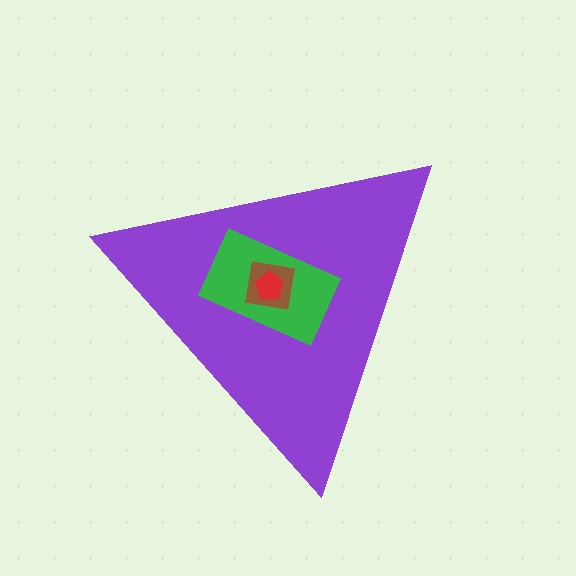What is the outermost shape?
The purple triangle.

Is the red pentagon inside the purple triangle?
Yes.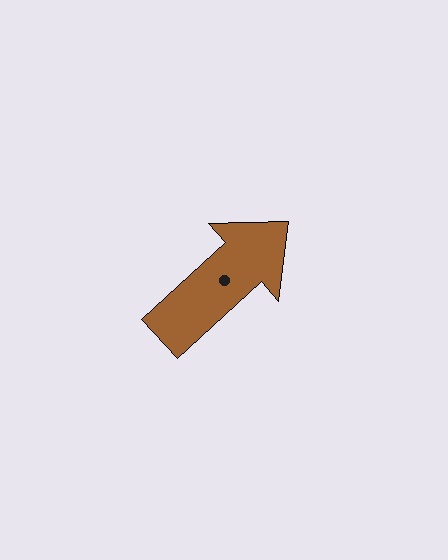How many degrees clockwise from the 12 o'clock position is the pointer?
Approximately 48 degrees.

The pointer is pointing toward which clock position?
Roughly 2 o'clock.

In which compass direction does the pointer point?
Northeast.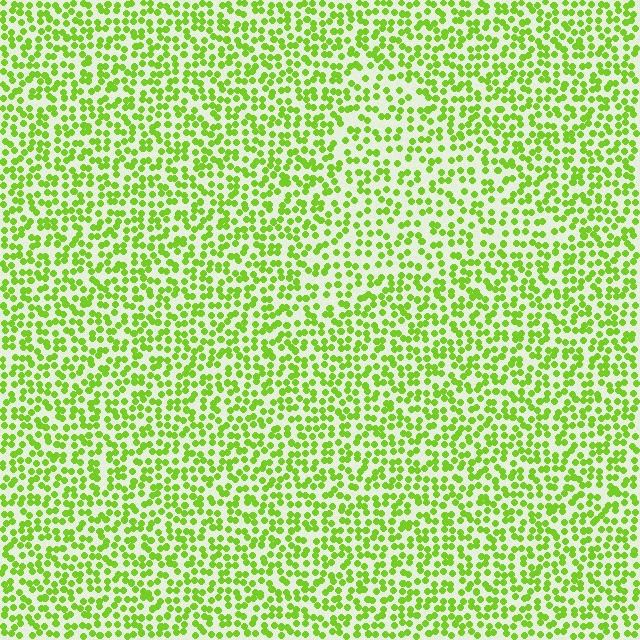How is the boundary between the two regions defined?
The boundary is defined by a change in element density (approximately 1.4x ratio). All elements are the same color, size, and shape.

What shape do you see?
I see a triangle.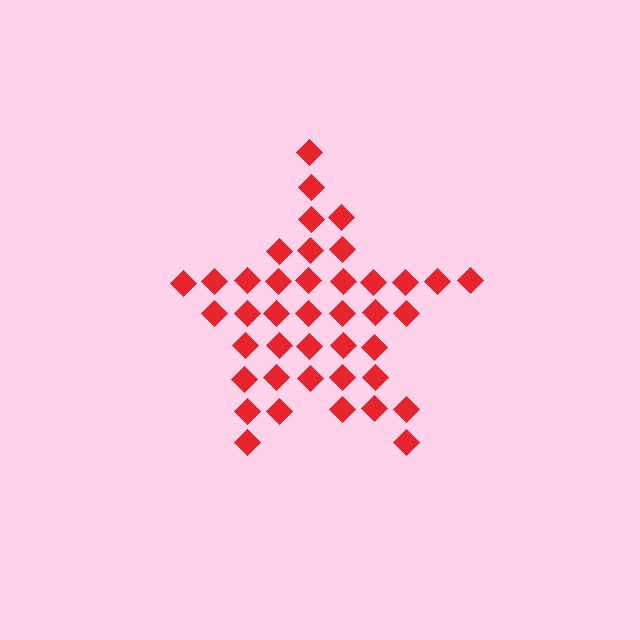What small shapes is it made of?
It is made of small diamonds.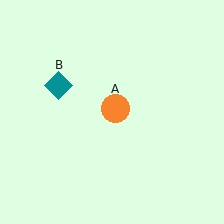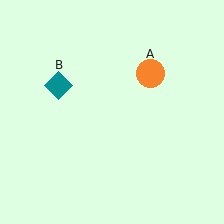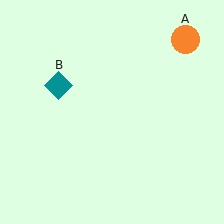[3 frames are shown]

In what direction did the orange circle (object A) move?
The orange circle (object A) moved up and to the right.